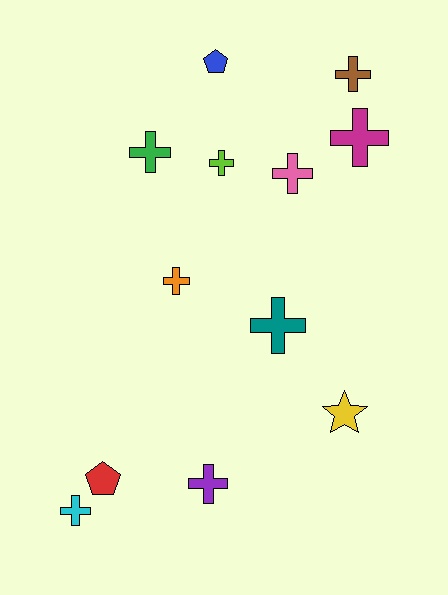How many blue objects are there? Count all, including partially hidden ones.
There is 1 blue object.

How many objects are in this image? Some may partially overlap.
There are 12 objects.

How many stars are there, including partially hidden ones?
There is 1 star.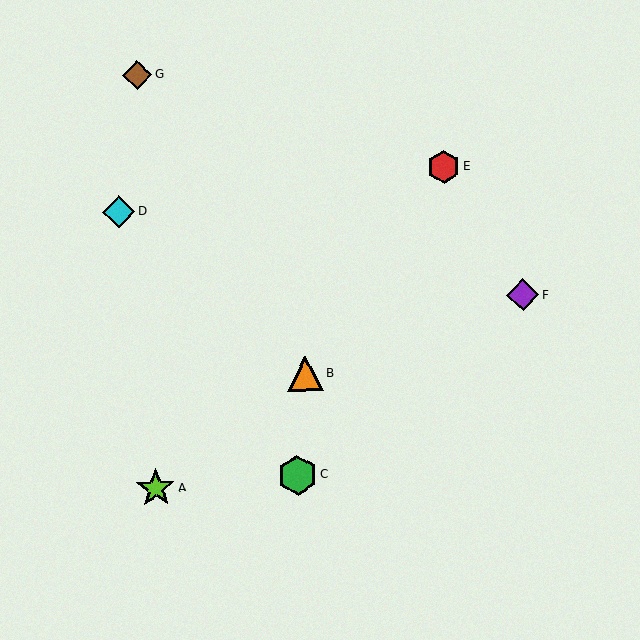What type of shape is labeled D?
Shape D is a cyan diamond.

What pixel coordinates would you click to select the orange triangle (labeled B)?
Click at (305, 374) to select the orange triangle B.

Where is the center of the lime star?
The center of the lime star is at (156, 488).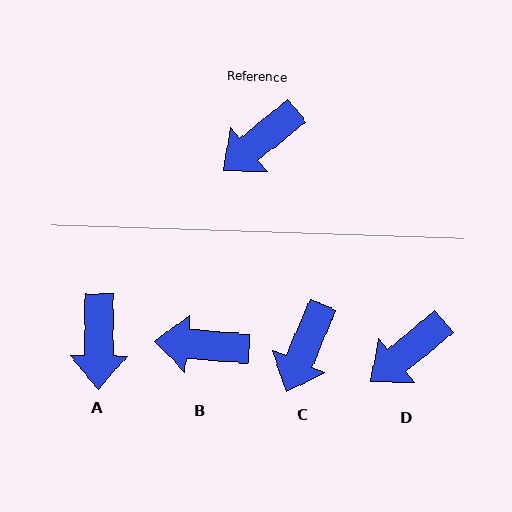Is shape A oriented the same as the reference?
No, it is off by about 50 degrees.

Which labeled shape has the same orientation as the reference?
D.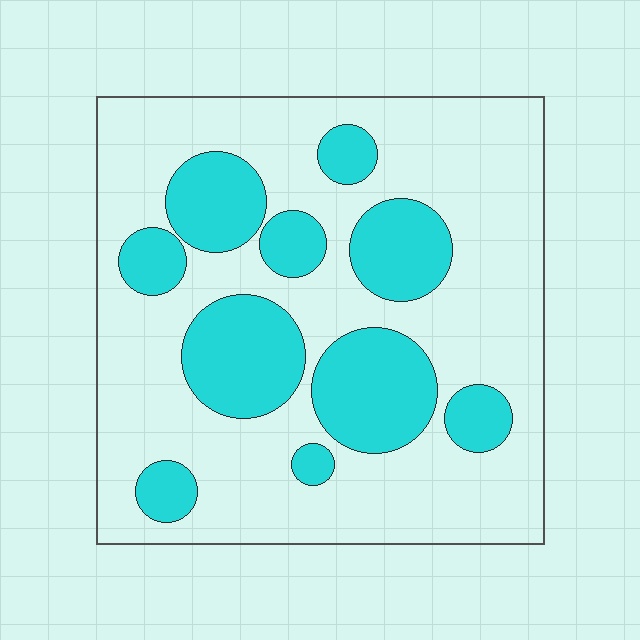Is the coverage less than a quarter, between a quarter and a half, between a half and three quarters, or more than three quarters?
Between a quarter and a half.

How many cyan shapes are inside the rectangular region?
10.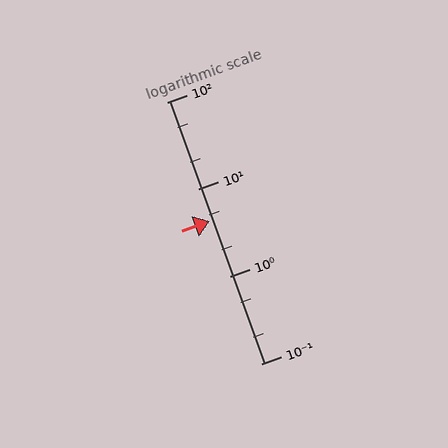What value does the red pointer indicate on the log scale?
The pointer indicates approximately 4.3.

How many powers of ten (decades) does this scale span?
The scale spans 3 decades, from 0.1 to 100.